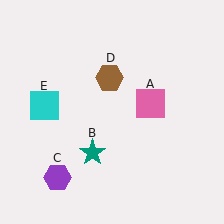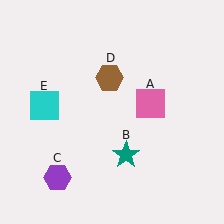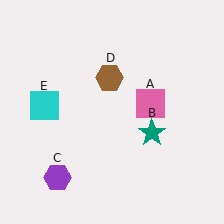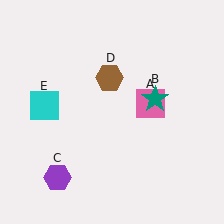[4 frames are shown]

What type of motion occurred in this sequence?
The teal star (object B) rotated counterclockwise around the center of the scene.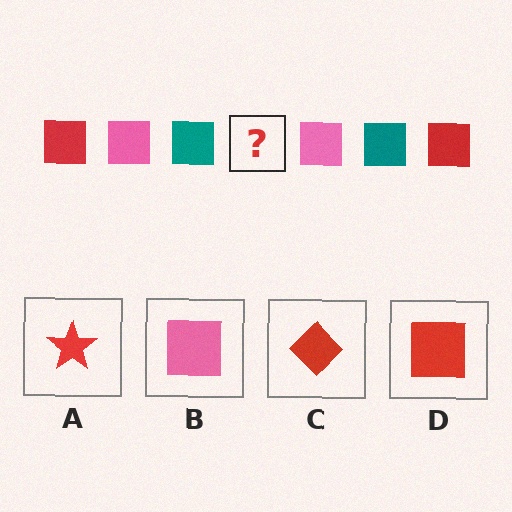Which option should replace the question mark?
Option D.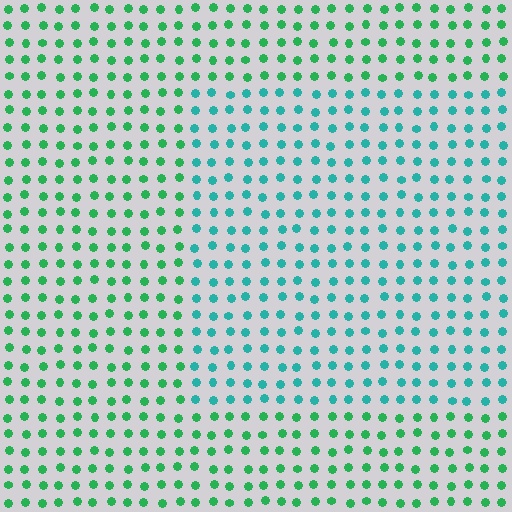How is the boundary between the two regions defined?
The boundary is defined purely by a slight shift in hue (about 36 degrees). Spacing, size, and orientation are identical on both sides.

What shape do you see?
I see a rectangle.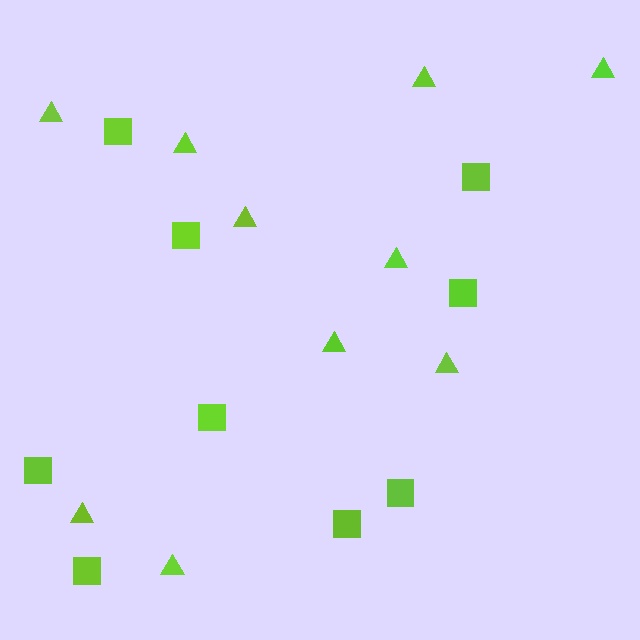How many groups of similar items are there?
There are 2 groups: one group of squares (9) and one group of triangles (10).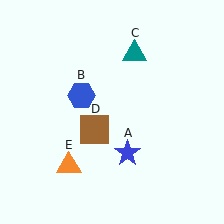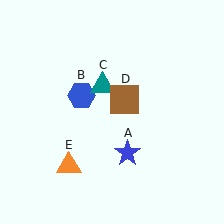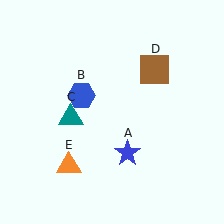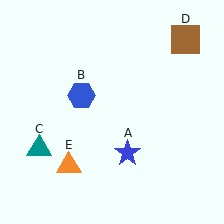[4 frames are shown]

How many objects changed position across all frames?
2 objects changed position: teal triangle (object C), brown square (object D).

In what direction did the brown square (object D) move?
The brown square (object D) moved up and to the right.